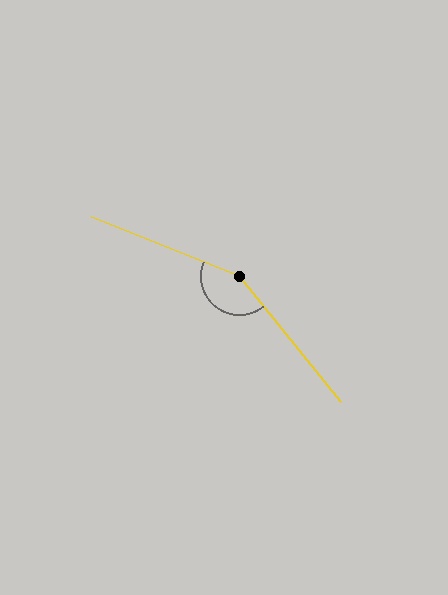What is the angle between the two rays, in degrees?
Approximately 151 degrees.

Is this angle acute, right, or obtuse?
It is obtuse.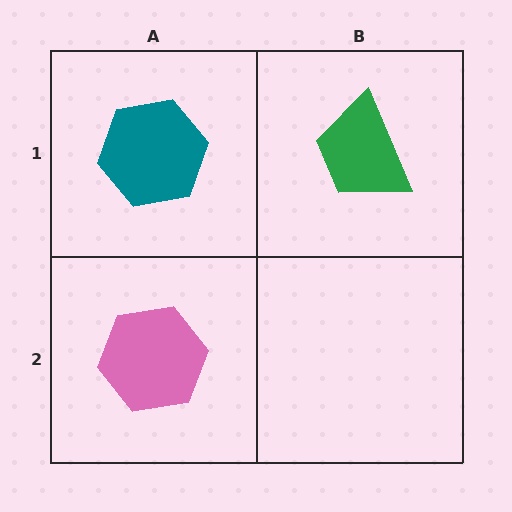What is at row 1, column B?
A green trapezoid.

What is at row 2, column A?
A pink hexagon.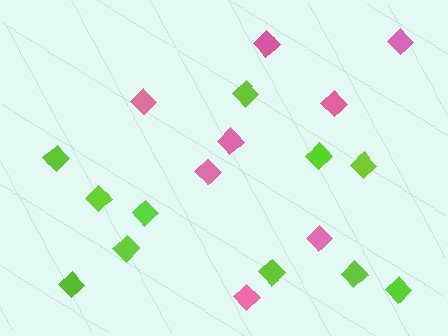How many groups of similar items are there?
There are 2 groups: one group of pink diamonds (8) and one group of lime diamonds (11).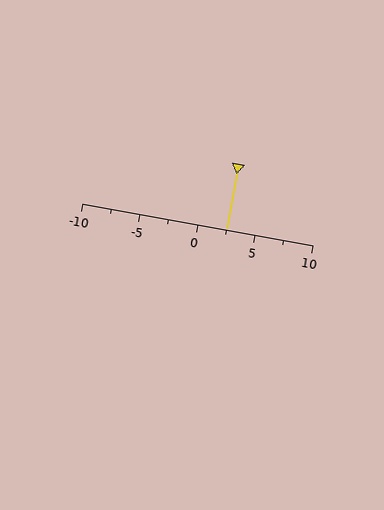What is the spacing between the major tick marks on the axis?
The major ticks are spaced 5 apart.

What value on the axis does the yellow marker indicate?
The marker indicates approximately 2.5.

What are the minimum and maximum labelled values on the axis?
The axis runs from -10 to 10.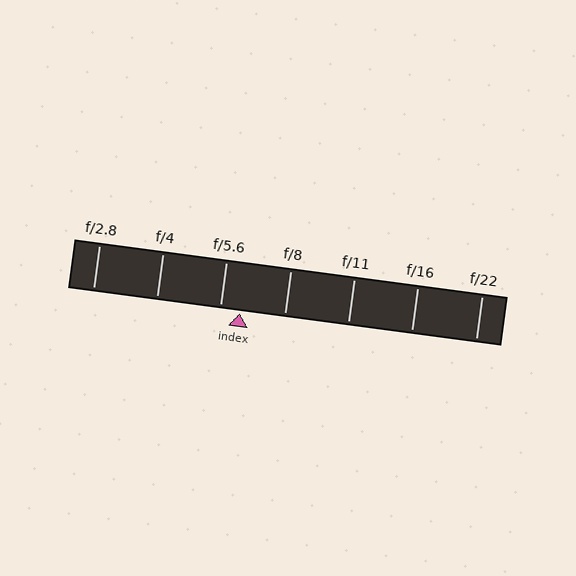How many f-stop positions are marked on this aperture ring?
There are 7 f-stop positions marked.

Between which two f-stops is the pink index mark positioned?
The index mark is between f/5.6 and f/8.